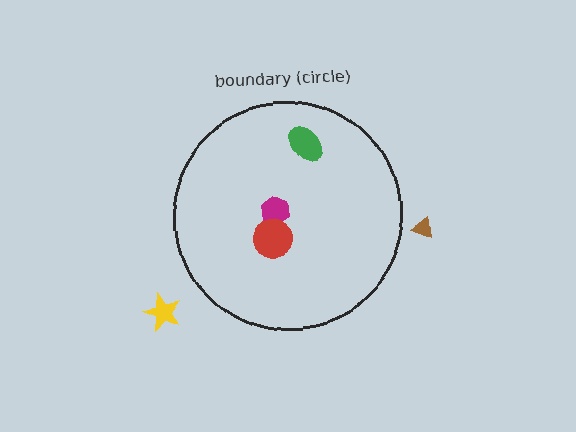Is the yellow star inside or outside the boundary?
Outside.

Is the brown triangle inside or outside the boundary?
Outside.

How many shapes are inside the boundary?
3 inside, 2 outside.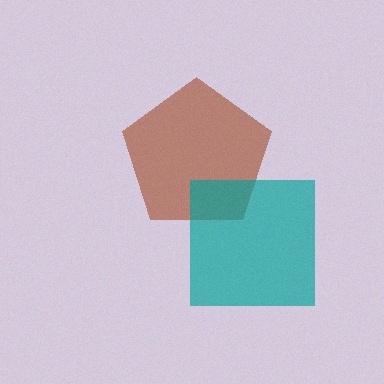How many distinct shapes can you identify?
There are 2 distinct shapes: a brown pentagon, a teal square.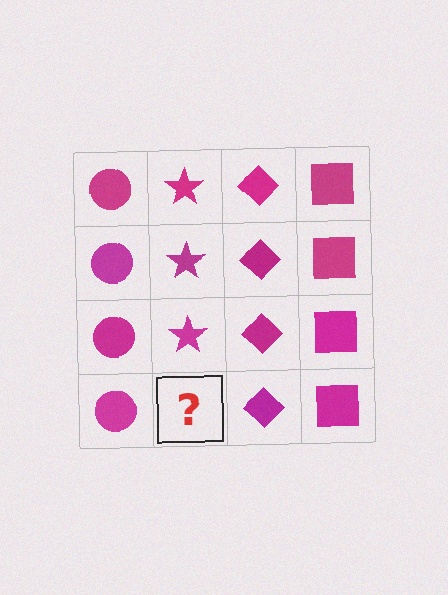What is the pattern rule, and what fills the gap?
The rule is that each column has a consistent shape. The gap should be filled with a magenta star.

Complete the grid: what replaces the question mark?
The question mark should be replaced with a magenta star.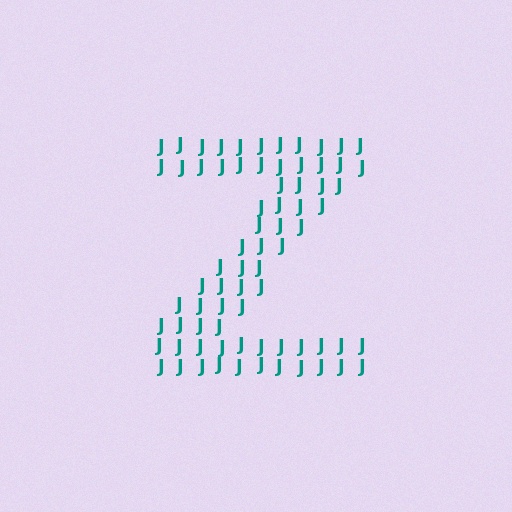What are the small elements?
The small elements are letter J's.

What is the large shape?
The large shape is the letter Z.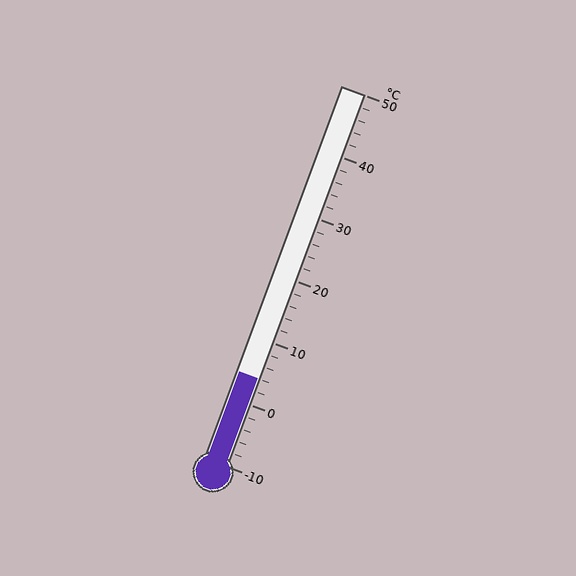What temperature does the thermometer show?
The thermometer shows approximately 4°C.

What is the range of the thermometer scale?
The thermometer scale ranges from -10°C to 50°C.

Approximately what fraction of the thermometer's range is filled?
The thermometer is filled to approximately 25% of its range.